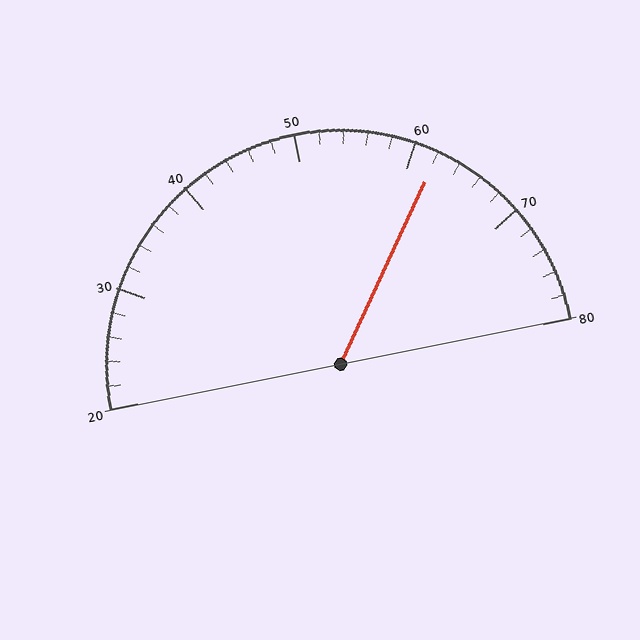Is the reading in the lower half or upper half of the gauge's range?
The reading is in the upper half of the range (20 to 80).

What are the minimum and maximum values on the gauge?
The gauge ranges from 20 to 80.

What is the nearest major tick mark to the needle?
The nearest major tick mark is 60.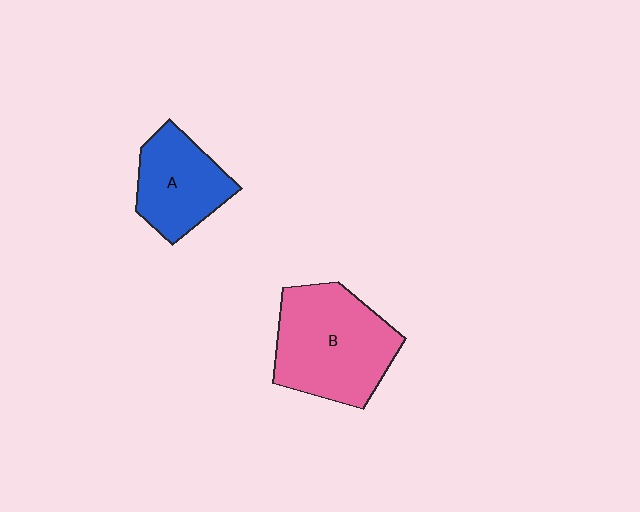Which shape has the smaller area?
Shape A (blue).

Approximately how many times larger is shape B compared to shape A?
Approximately 1.5 times.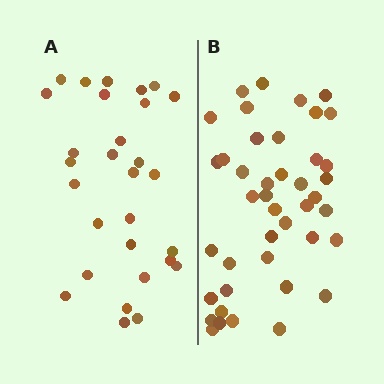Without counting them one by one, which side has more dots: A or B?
Region B (the right region) has more dots.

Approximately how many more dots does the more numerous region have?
Region B has approximately 15 more dots than region A.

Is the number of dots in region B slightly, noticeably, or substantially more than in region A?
Region B has noticeably more, but not dramatically so. The ratio is roughly 1.4 to 1.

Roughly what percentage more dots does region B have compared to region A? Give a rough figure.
About 45% more.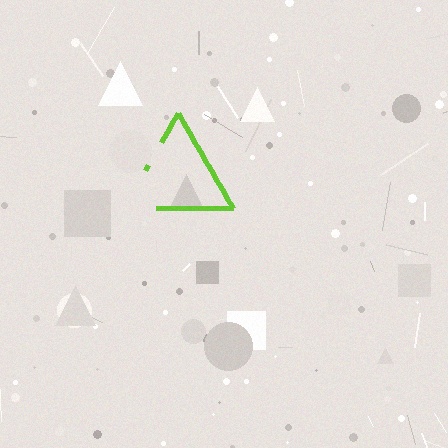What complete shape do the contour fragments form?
The contour fragments form a triangle.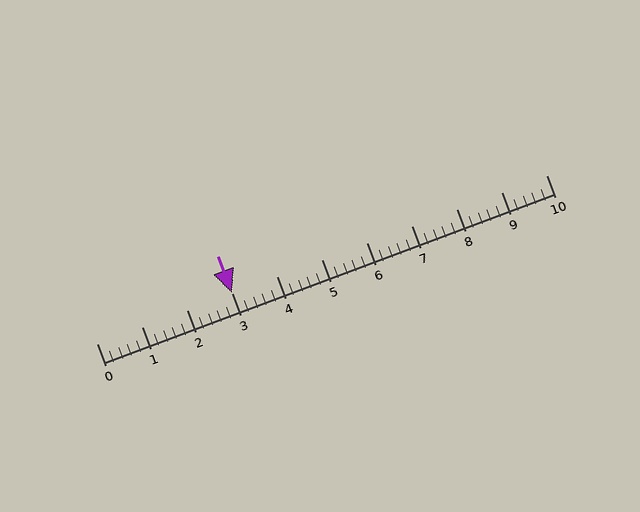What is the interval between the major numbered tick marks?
The major tick marks are spaced 1 units apart.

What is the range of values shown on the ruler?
The ruler shows values from 0 to 10.